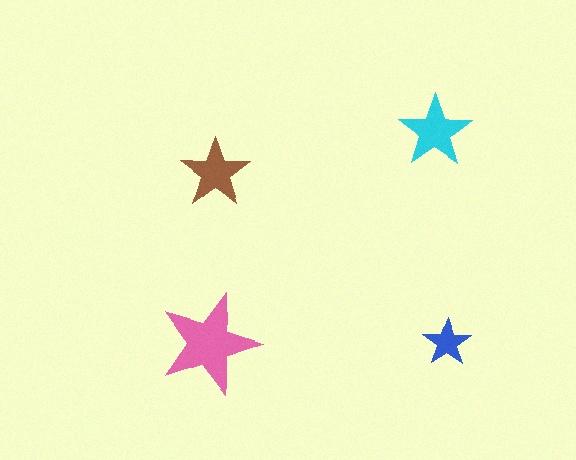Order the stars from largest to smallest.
the pink one, the cyan one, the brown one, the blue one.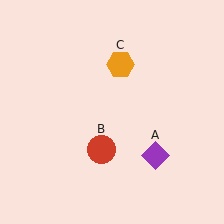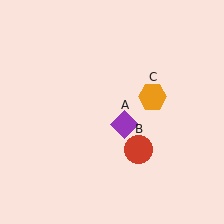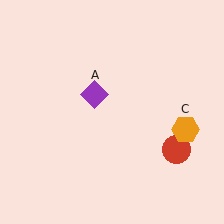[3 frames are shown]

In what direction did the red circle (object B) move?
The red circle (object B) moved right.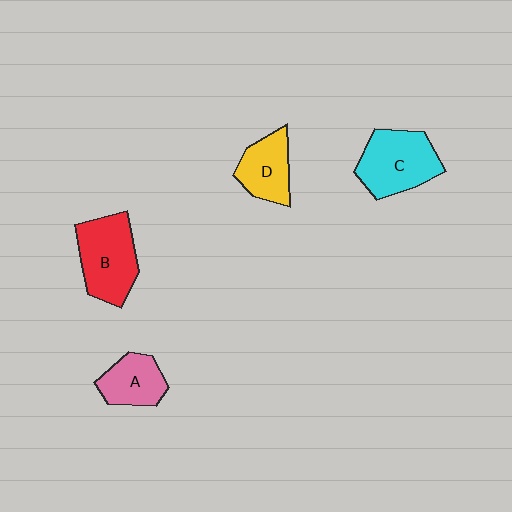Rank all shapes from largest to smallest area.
From largest to smallest: B (red), C (cyan), D (yellow), A (pink).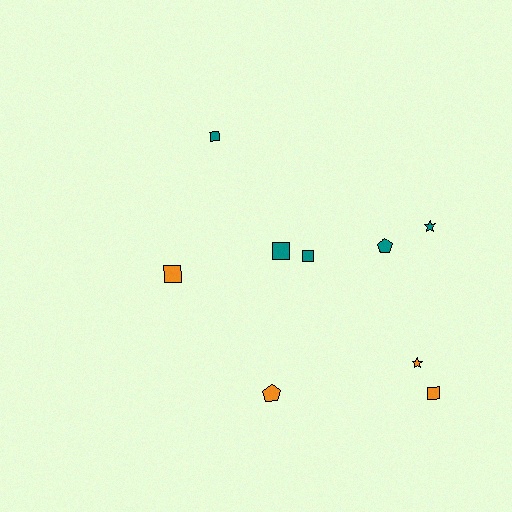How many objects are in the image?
There are 9 objects.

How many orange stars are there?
There is 1 orange star.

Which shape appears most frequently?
Square, with 5 objects.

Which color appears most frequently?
Teal, with 5 objects.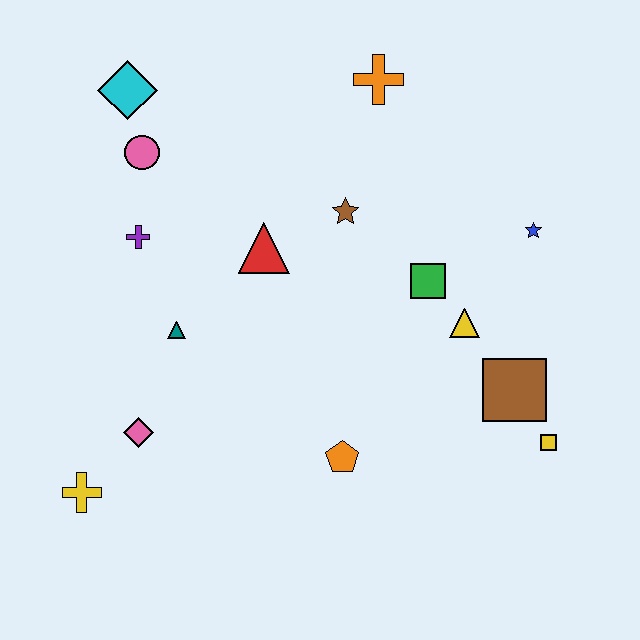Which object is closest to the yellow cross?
The pink diamond is closest to the yellow cross.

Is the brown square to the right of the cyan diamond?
Yes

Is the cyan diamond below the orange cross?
Yes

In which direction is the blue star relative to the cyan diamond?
The blue star is to the right of the cyan diamond.